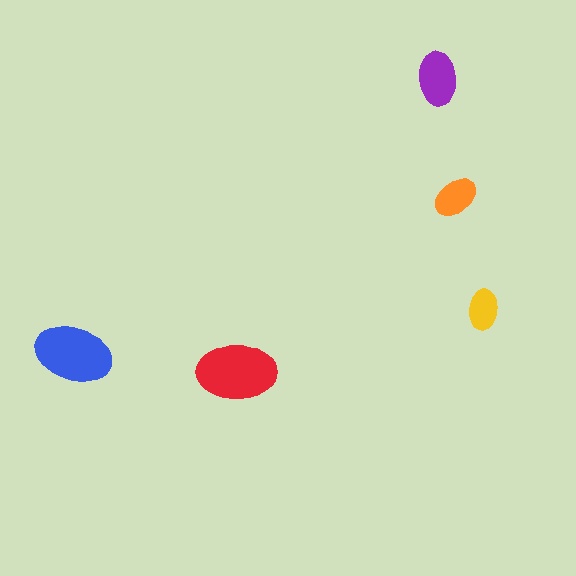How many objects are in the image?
There are 5 objects in the image.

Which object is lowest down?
The red ellipse is bottommost.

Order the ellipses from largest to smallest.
the red one, the blue one, the purple one, the orange one, the yellow one.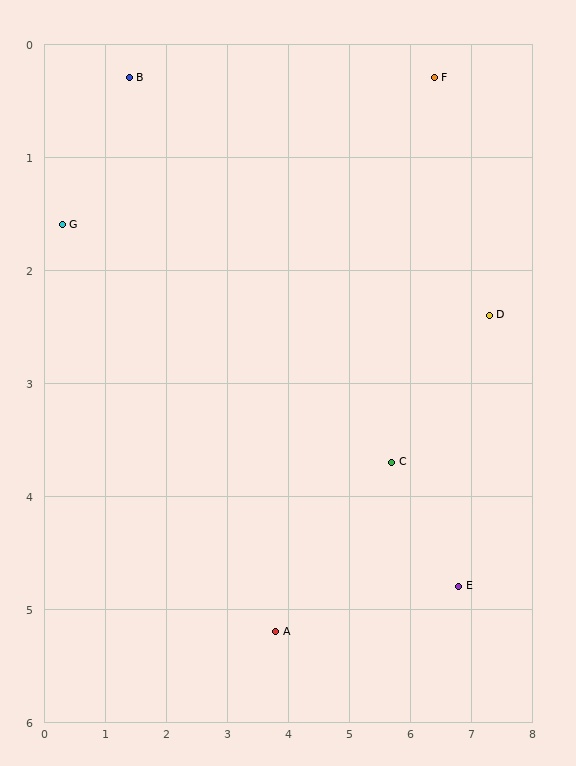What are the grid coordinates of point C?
Point C is at approximately (5.7, 3.7).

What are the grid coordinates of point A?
Point A is at approximately (3.8, 5.2).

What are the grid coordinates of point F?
Point F is at approximately (6.4, 0.3).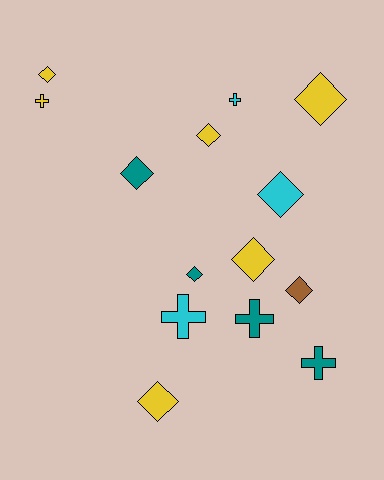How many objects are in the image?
There are 14 objects.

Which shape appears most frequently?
Diamond, with 9 objects.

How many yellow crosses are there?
There is 1 yellow cross.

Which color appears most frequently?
Yellow, with 6 objects.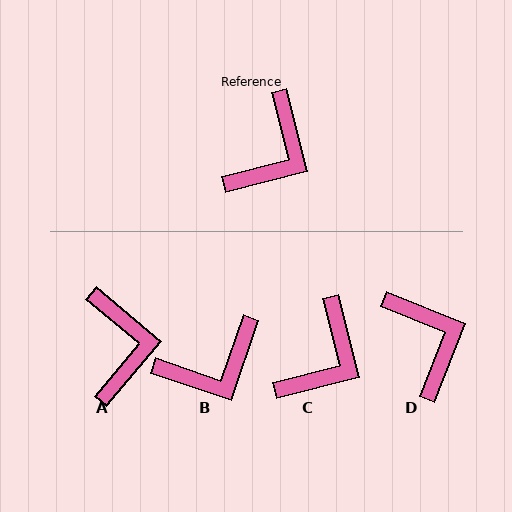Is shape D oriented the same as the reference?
No, it is off by about 54 degrees.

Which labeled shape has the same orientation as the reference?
C.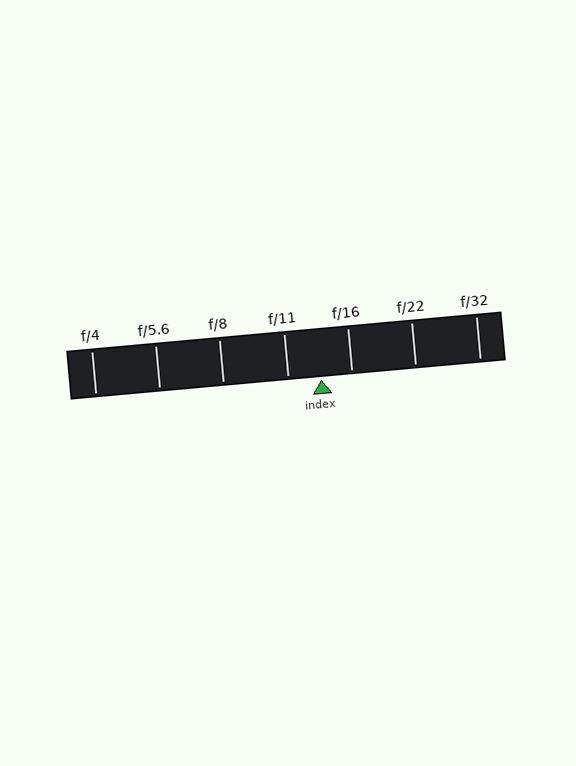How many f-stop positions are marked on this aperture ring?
There are 7 f-stop positions marked.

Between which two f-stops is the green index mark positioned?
The index mark is between f/11 and f/16.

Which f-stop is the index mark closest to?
The index mark is closest to f/16.